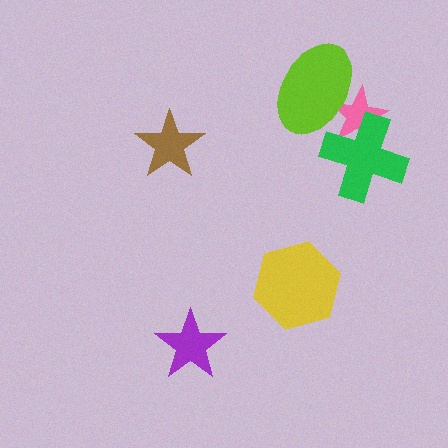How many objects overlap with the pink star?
2 objects overlap with the pink star.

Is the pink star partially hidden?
Yes, it is partially covered by another shape.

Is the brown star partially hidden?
No, no other shape covers it.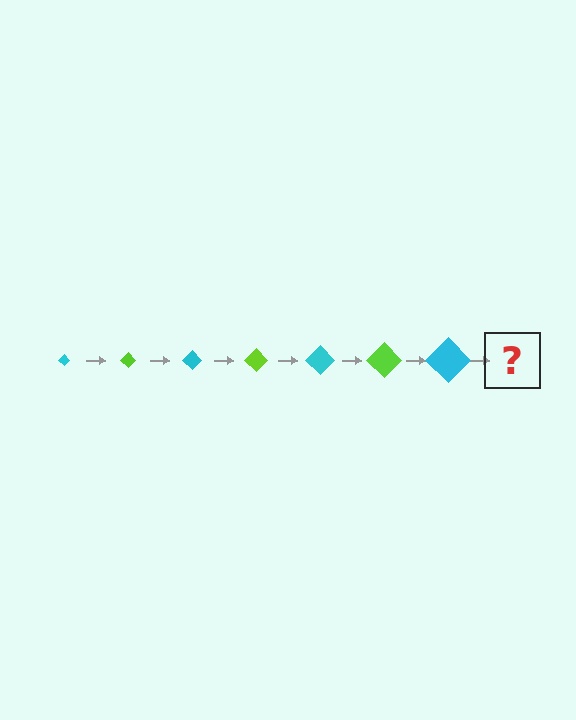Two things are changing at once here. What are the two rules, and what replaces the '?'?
The two rules are that the diamond grows larger each step and the color cycles through cyan and lime. The '?' should be a lime diamond, larger than the previous one.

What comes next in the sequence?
The next element should be a lime diamond, larger than the previous one.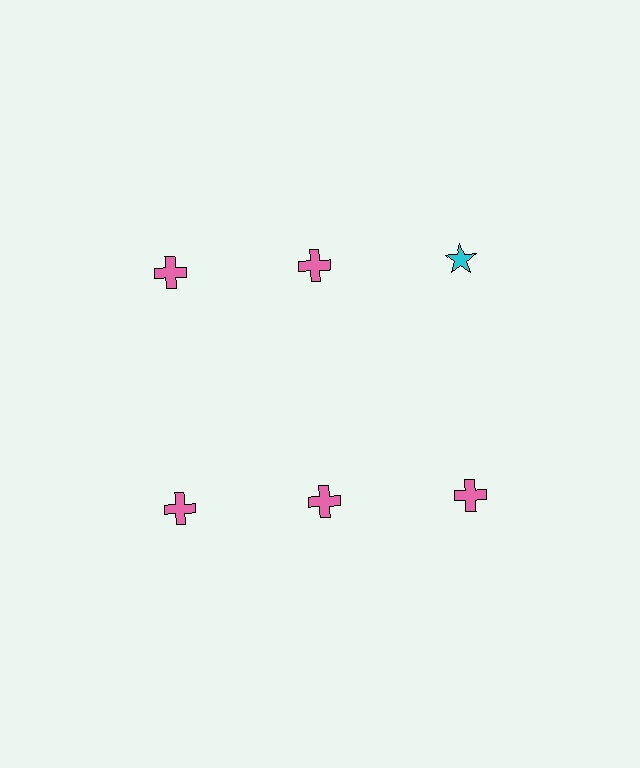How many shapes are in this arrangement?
There are 6 shapes arranged in a grid pattern.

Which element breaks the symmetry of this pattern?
The cyan star in the top row, center column breaks the symmetry. All other shapes are pink crosses.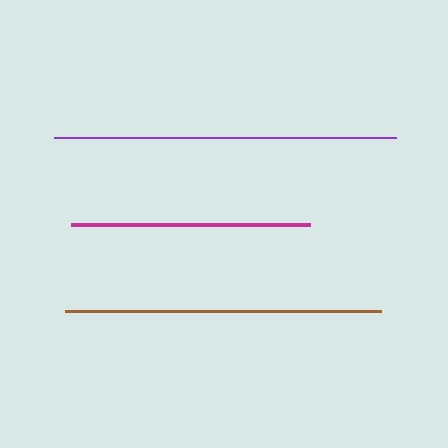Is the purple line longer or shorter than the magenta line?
The purple line is longer than the magenta line.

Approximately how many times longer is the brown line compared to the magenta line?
The brown line is approximately 1.3 times the length of the magenta line.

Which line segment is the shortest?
The magenta line is the shortest at approximately 239 pixels.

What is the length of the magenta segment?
The magenta segment is approximately 239 pixels long.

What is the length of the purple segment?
The purple segment is approximately 342 pixels long.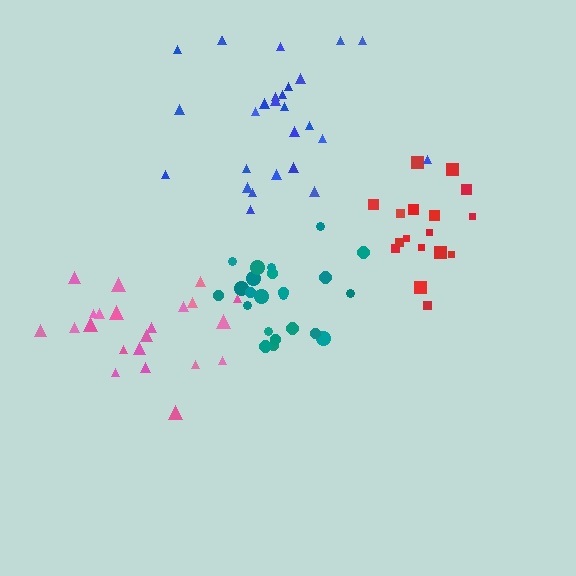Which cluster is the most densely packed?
Teal.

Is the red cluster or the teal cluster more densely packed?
Teal.